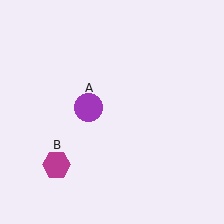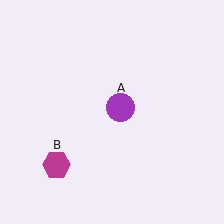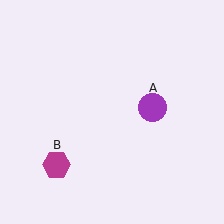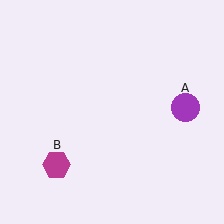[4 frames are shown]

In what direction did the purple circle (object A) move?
The purple circle (object A) moved right.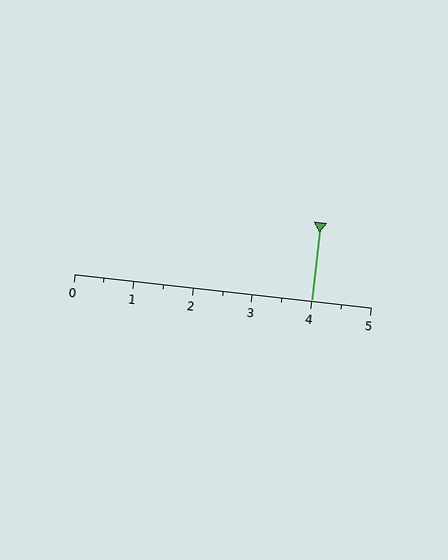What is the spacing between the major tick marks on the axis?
The major ticks are spaced 1 apart.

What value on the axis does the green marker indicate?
The marker indicates approximately 4.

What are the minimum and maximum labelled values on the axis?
The axis runs from 0 to 5.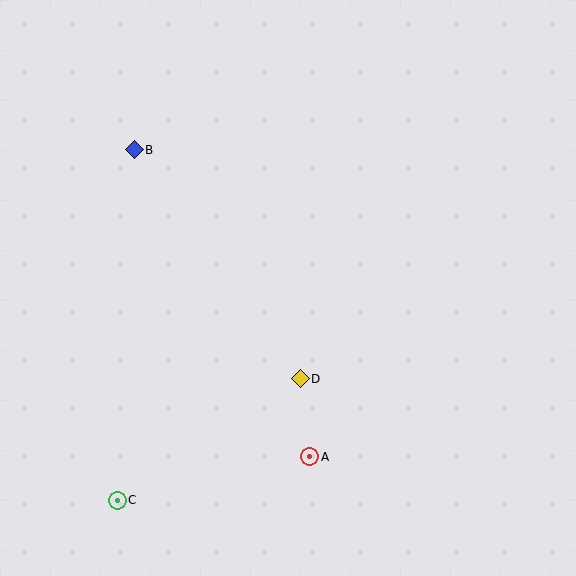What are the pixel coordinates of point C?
Point C is at (117, 500).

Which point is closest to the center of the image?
Point D at (300, 379) is closest to the center.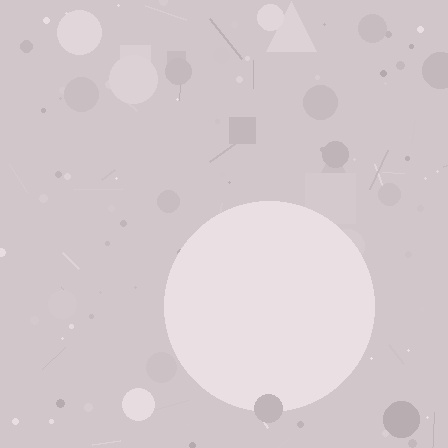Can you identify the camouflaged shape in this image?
The camouflaged shape is a circle.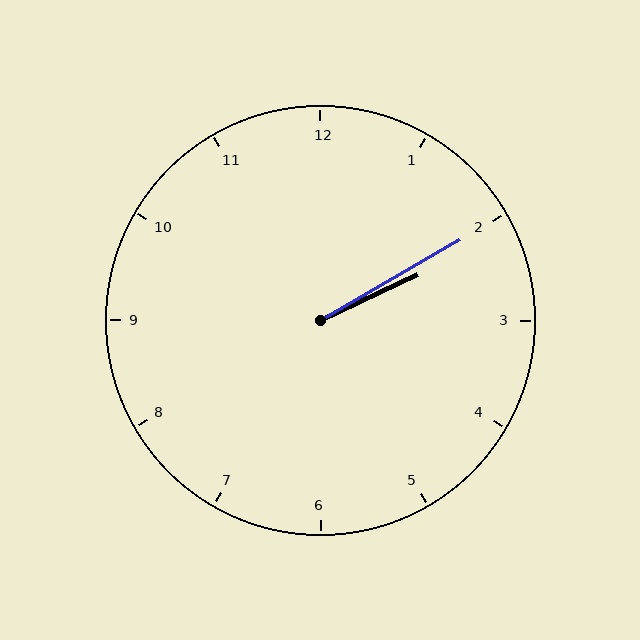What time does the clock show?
2:10.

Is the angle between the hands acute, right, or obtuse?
It is acute.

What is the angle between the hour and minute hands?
Approximately 5 degrees.